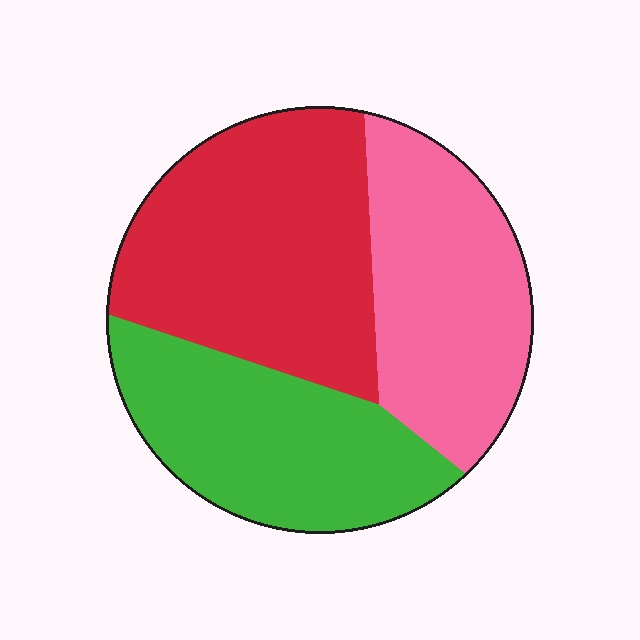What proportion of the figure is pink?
Pink takes up about one third (1/3) of the figure.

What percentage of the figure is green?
Green takes up about one third (1/3) of the figure.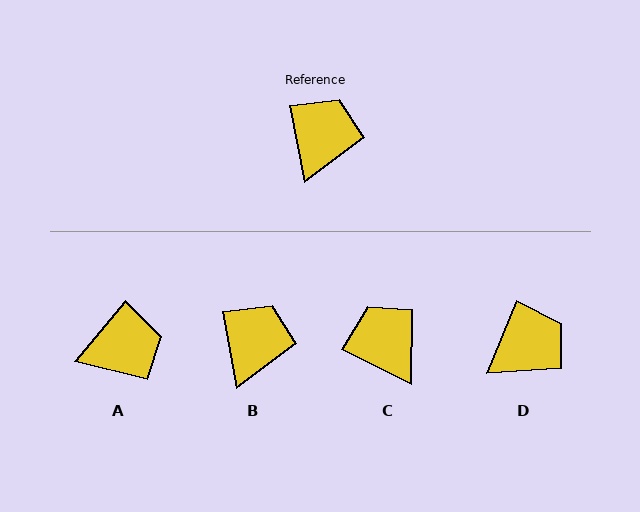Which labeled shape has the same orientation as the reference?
B.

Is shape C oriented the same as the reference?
No, it is off by about 53 degrees.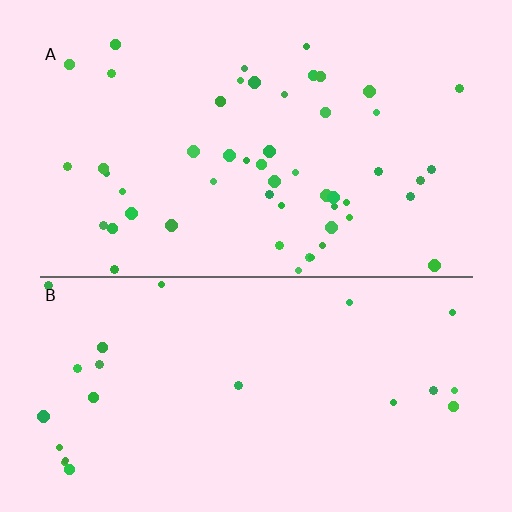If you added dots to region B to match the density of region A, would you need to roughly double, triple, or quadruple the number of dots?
Approximately double.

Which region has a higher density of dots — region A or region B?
A (the top).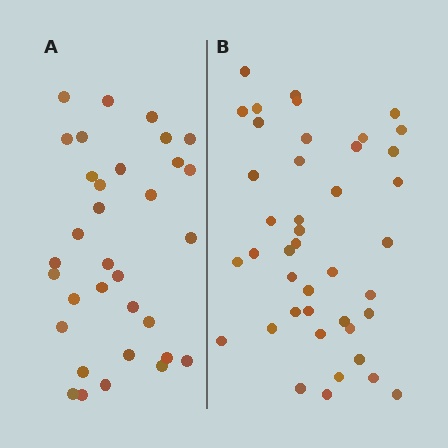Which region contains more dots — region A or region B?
Region B (the right region) has more dots.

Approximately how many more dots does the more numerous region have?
Region B has roughly 8 or so more dots than region A.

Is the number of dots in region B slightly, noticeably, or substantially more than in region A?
Region B has noticeably more, but not dramatically so. The ratio is roughly 1.3 to 1.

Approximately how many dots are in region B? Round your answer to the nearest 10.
About 40 dots. (The exact count is 42, which rounds to 40.)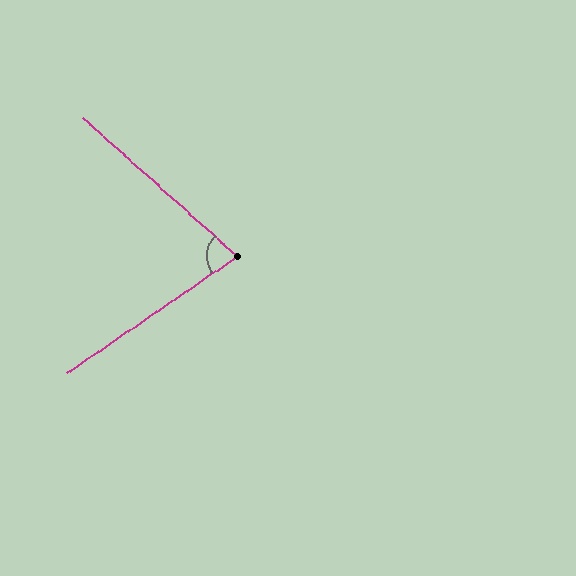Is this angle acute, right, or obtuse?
It is acute.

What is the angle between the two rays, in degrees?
Approximately 76 degrees.